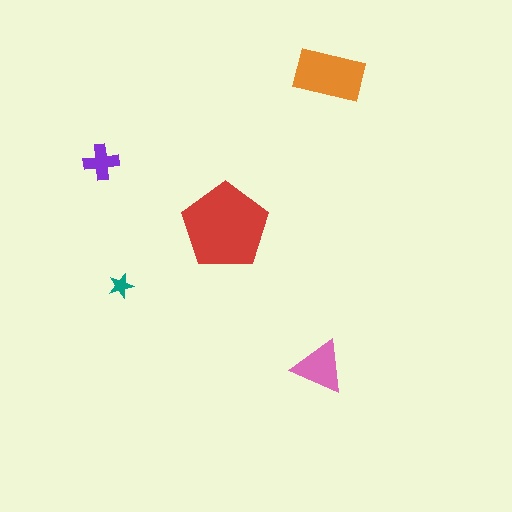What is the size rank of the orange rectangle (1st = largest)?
2nd.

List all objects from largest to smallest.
The red pentagon, the orange rectangle, the pink triangle, the purple cross, the teal star.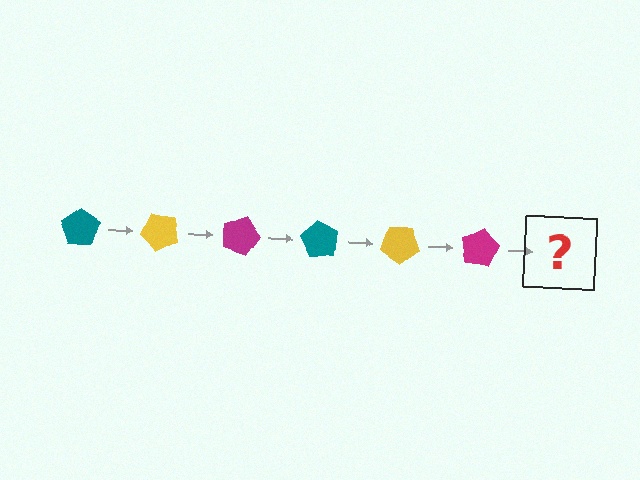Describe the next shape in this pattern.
It should be a teal pentagon, rotated 270 degrees from the start.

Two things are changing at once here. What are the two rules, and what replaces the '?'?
The two rules are that it rotates 45 degrees each step and the color cycles through teal, yellow, and magenta. The '?' should be a teal pentagon, rotated 270 degrees from the start.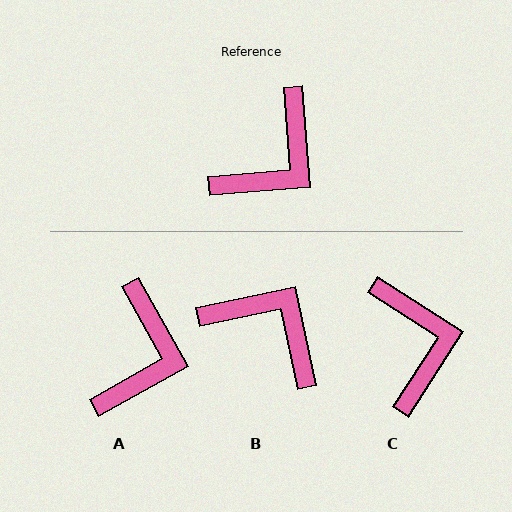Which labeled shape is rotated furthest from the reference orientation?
B, about 98 degrees away.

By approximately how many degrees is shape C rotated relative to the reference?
Approximately 53 degrees counter-clockwise.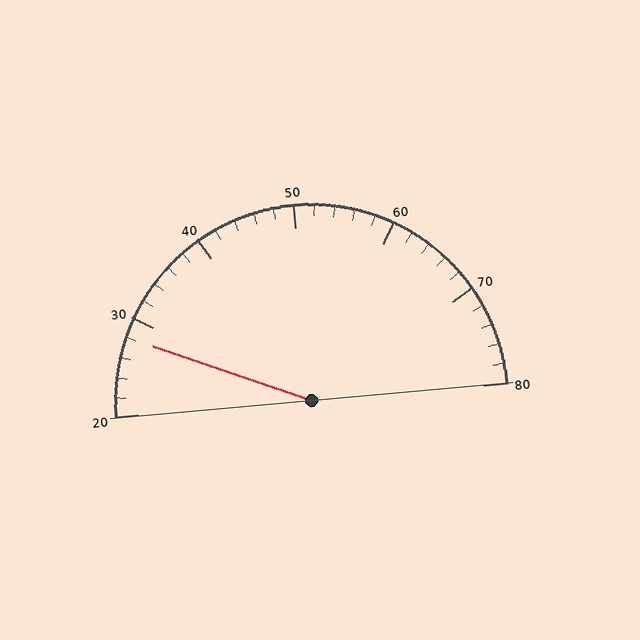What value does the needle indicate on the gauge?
The needle indicates approximately 28.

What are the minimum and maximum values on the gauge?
The gauge ranges from 20 to 80.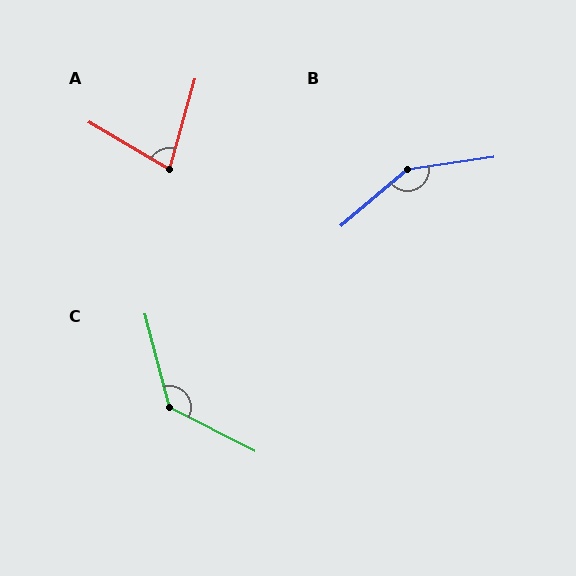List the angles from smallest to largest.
A (75°), C (132°), B (148°).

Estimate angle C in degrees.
Approximately 132 degrees.